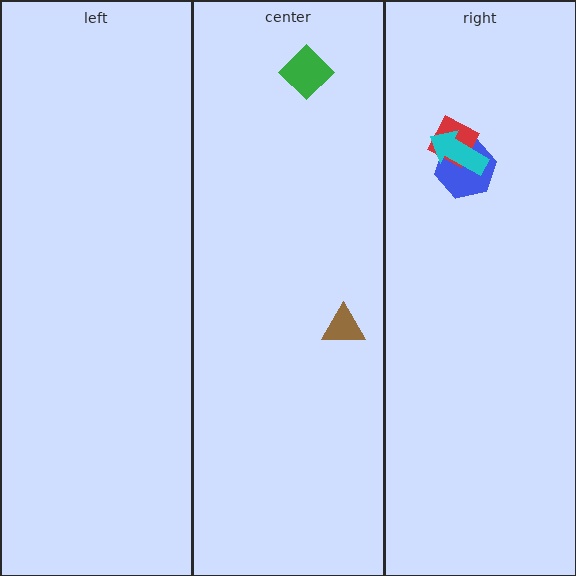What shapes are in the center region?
The brown triangle, the green diamond.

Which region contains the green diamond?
The center region.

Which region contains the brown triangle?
The center region.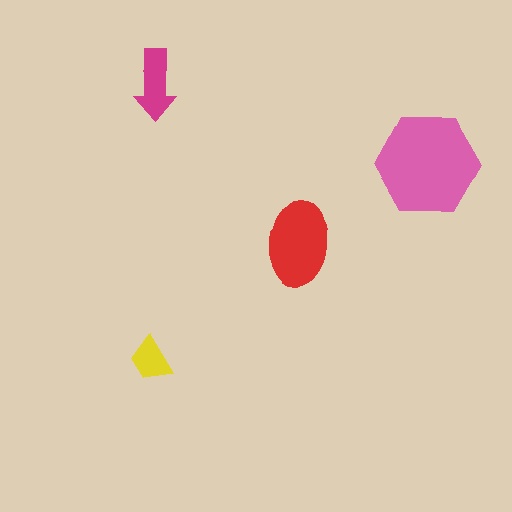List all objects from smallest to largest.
The yellow trapezoid, the magenta arrow, the red ellipse, the pink hexagon.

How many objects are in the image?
There are 4 objects in the image.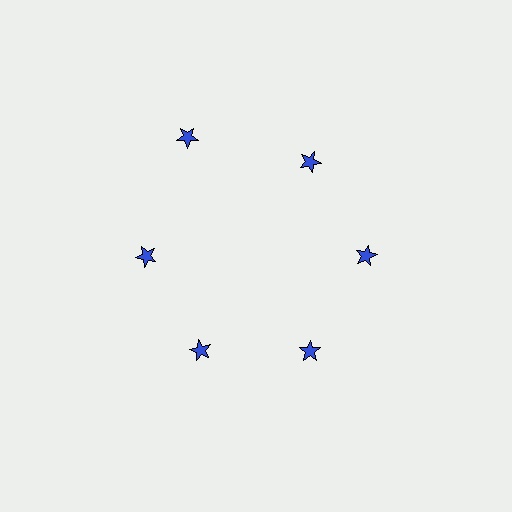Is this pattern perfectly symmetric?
No. The 6 blue stars are arranged in a ring, but one element near the 11 o'clock position is pushed outward from the center, breaking the 6-fold rotational symmetry.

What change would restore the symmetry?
The symmetry would be restored by moving it inward, back onto the ring so that all 6 stars sit at equal angles and equal distance from the center.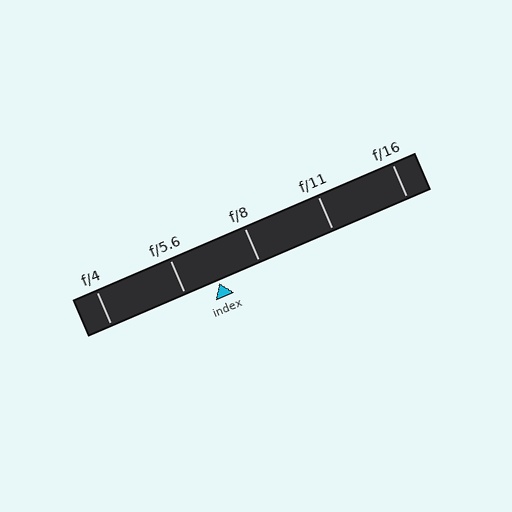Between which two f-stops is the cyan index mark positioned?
The index mark is between f/5.6 and f/8.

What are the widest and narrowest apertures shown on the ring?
The widest aperture shown is f/4 and the narrowest is f/16.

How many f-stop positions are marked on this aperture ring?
There are 5 f-stop positions marked.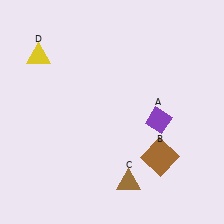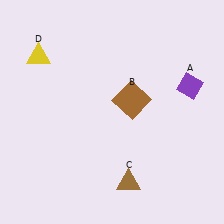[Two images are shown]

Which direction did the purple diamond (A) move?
The purple diamond (A) moved up.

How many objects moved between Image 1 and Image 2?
2 objects moved between the two images.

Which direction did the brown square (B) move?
The brown square (B) moved up.